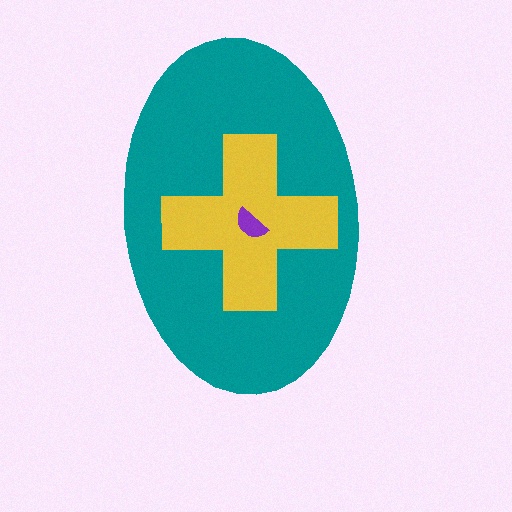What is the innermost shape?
The purple semicircle.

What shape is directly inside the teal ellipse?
The yellow cross.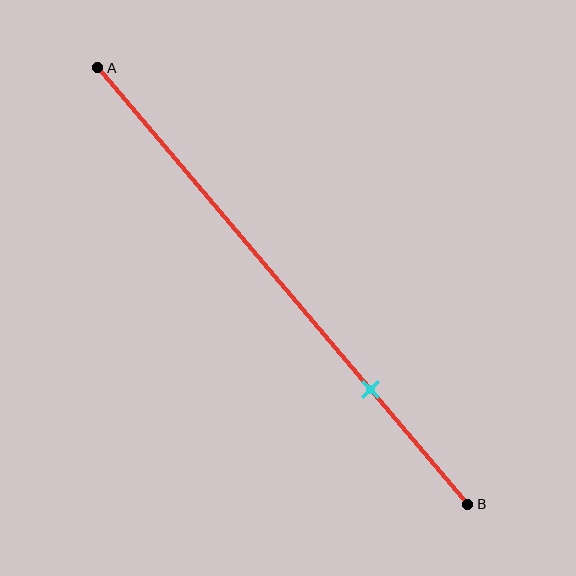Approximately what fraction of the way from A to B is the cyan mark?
The cyan mark is approximately 75% of the way from A to B.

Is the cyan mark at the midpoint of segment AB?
No, the mark is at about 75% from A, not at the 50% midpoint.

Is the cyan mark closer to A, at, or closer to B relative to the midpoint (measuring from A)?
The cyan mark is closer to point B than the midpoint of segment AB.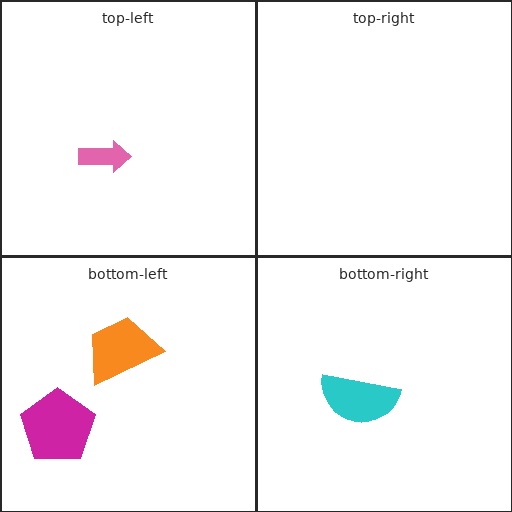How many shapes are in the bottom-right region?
1.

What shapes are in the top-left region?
The pink arrow.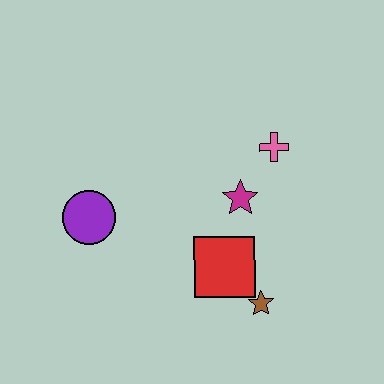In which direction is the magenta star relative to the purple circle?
The magenta star is to the right of the purple circle.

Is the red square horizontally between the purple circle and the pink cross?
Yes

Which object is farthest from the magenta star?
The purple circle is farthest from the magenta star.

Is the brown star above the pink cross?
No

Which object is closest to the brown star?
The red square is closest to the brown star.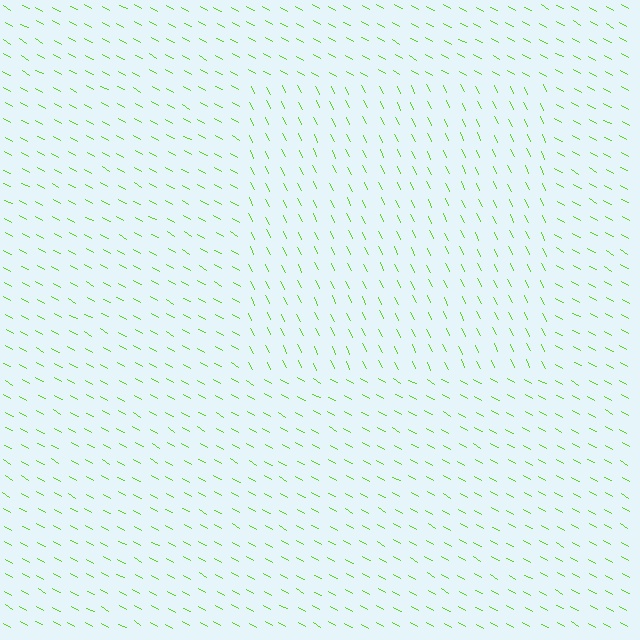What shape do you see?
I see a rectangle.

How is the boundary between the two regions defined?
The boundary is defined purely by a change in line orientation (approximately 35 degrees difference). All lines are the same color and thickness.